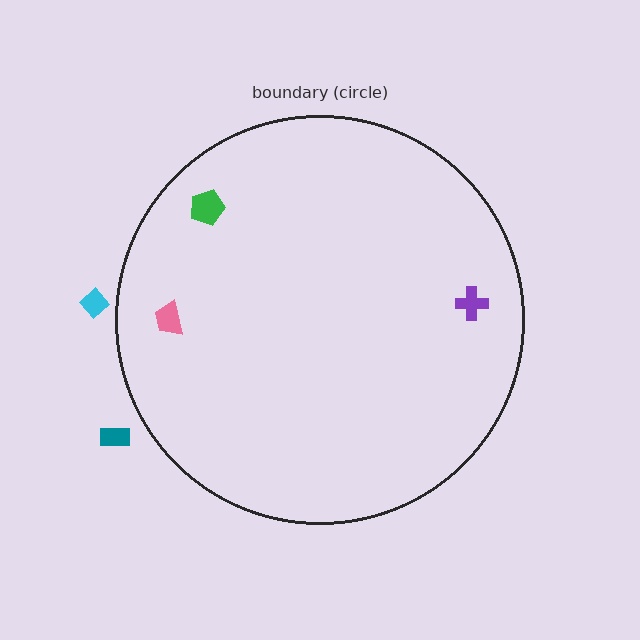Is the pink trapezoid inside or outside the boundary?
Inside.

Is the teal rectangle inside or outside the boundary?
Outside.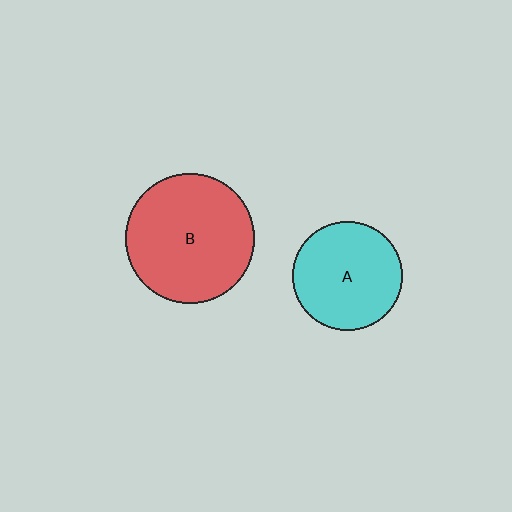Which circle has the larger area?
Circle B (red).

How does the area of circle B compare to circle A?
Approximately 1.4 times.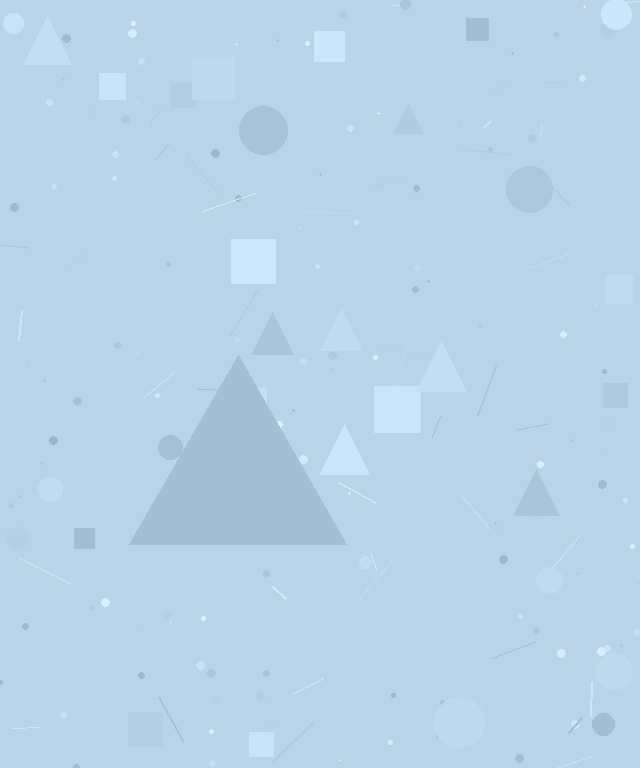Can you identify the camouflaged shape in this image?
The camouflaged shape is a triangle.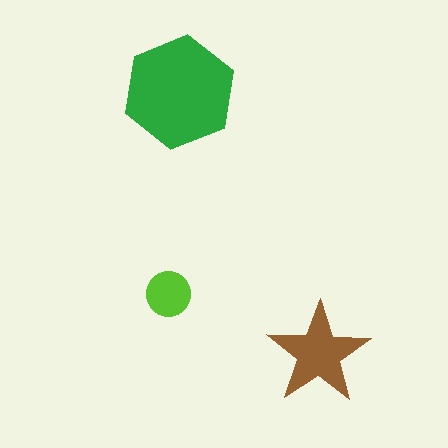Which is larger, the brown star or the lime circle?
The brown star.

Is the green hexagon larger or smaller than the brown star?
Larger.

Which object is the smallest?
The lime circle.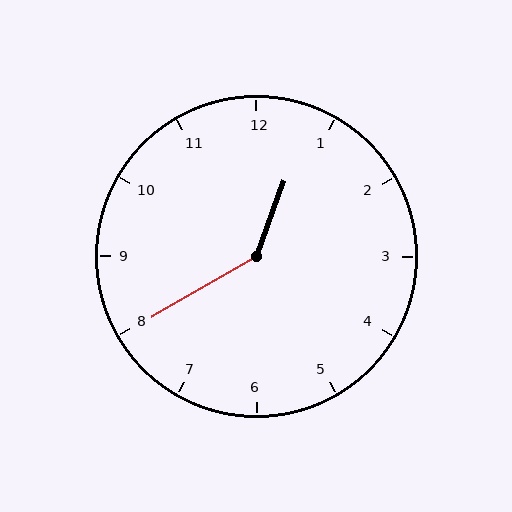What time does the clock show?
12:40.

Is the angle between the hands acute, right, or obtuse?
It is obtuse.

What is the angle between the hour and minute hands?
Approximately 140 degrees.